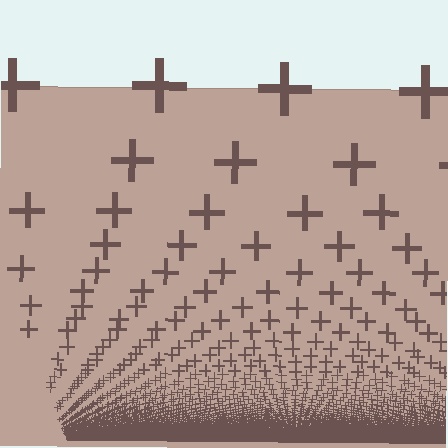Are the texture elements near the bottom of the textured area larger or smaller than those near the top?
Smaller. The gradient is inverted — elements near the bottom are smaller and denser.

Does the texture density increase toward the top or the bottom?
Density increases toward the bottom.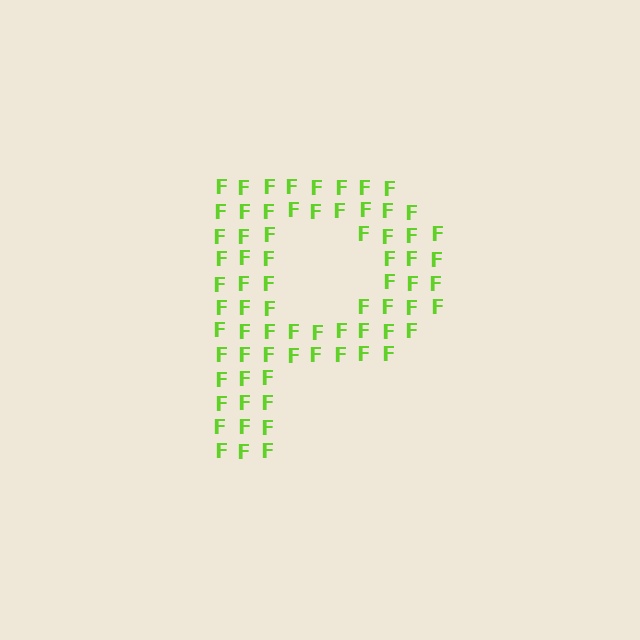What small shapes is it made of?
It is made of small letter F's.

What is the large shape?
The large shape is the letter P.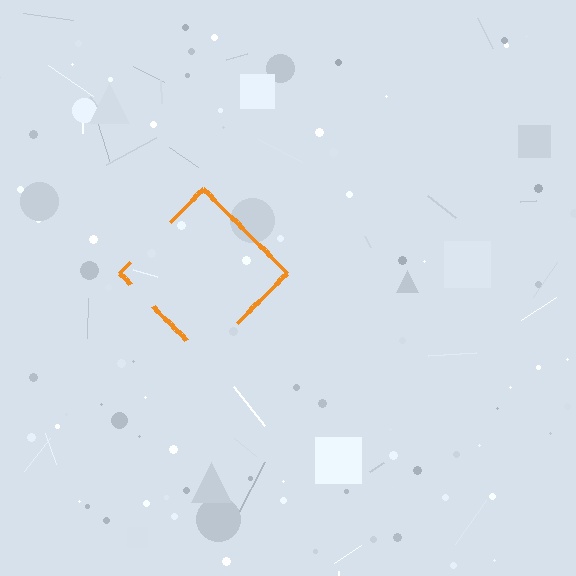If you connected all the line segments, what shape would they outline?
They would outline a diamond.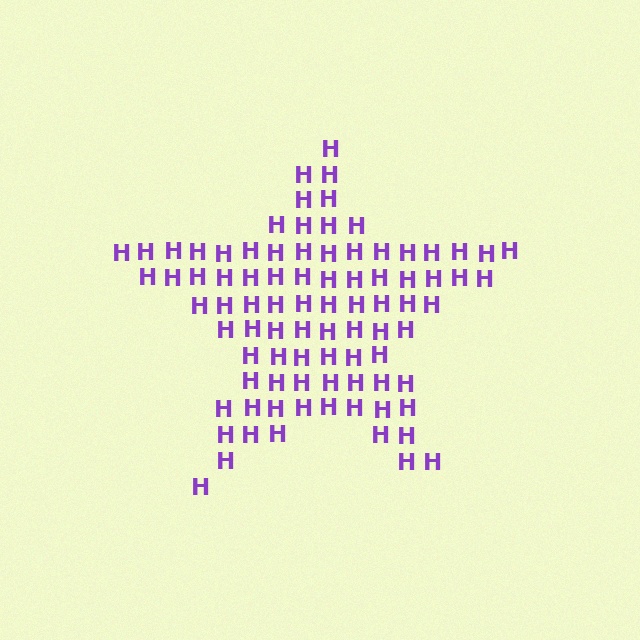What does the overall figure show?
The overall figure shows a star.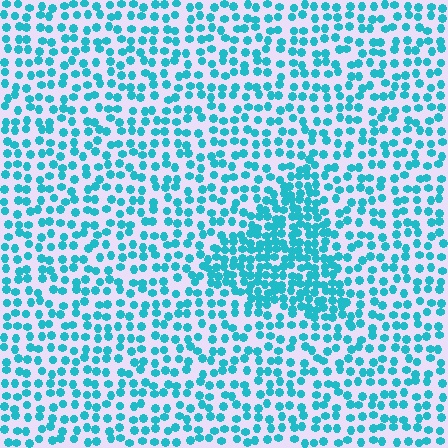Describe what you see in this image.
The image contains small cyan elements arranged at two different densities. A triangle-shaped region is visible where the elements are more densely packed than the surrounding area.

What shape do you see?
I see a triangle.